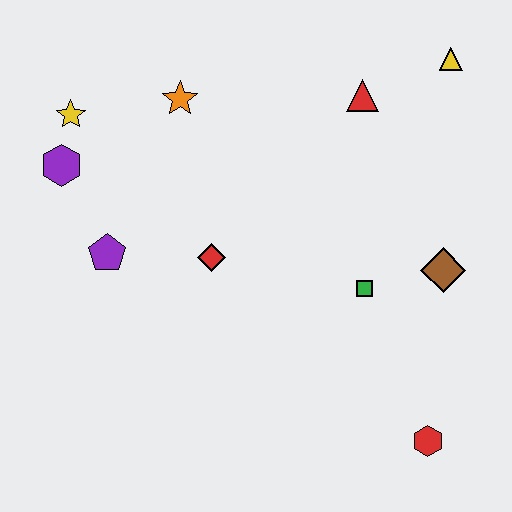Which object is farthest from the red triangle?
The red hexagon is farthest from the red triangle.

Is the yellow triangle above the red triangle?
Yes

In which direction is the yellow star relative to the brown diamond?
The yellow star is to the left of the brown diamond.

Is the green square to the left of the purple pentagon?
No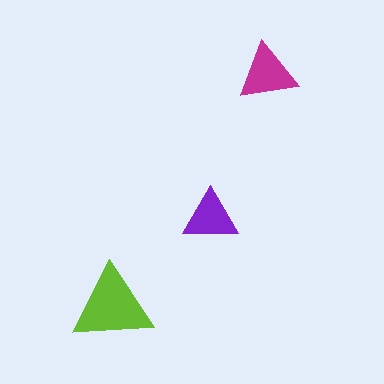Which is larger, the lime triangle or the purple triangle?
The lime one.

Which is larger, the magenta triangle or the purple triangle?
The magenta one.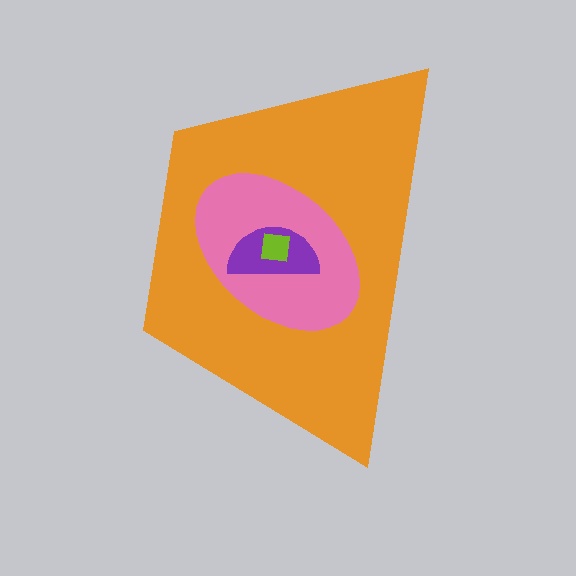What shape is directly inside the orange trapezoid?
The pink ellipse.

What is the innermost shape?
The lime square.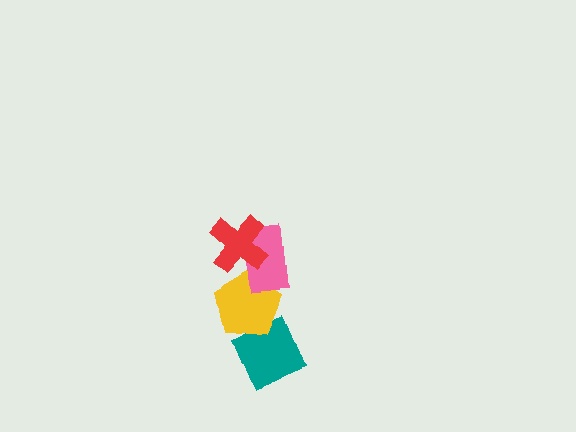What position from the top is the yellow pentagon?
The yellow pentagon is 3rd from the top.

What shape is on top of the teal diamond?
The yellow pentagon is on top of the teal diamond.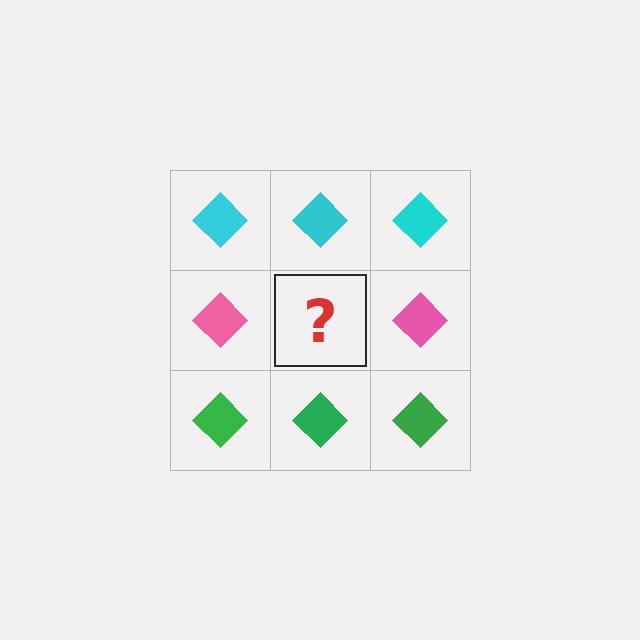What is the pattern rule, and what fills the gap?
The rule is that each row has a consistent color. The gap should be filled with a pink diamond.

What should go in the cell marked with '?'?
The missing cell should contain a pink diamond.